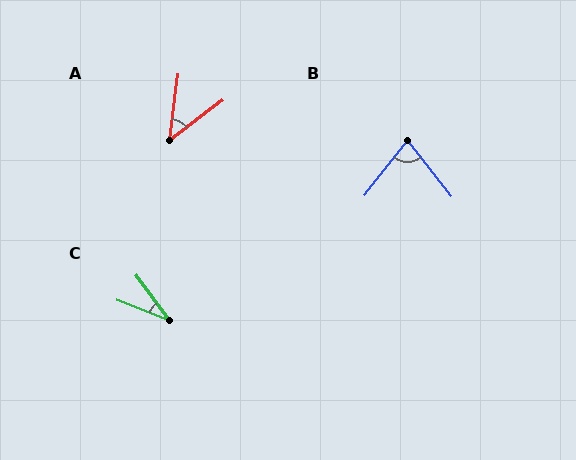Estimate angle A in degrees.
Approximately 45 degrees.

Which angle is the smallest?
C, at approximately 32 degrees.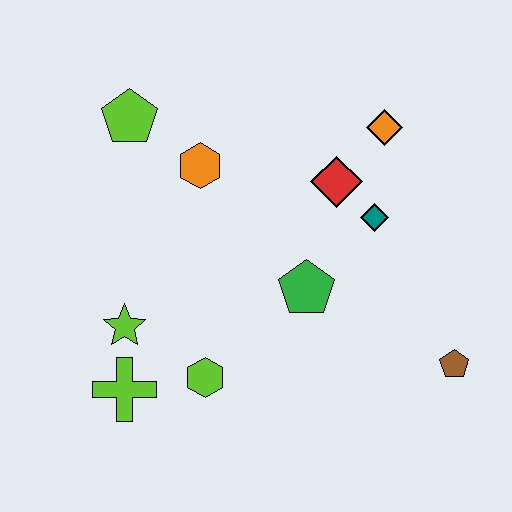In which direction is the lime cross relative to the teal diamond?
The lime cross is to the left of the teal diamond.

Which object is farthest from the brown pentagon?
The lime pentagon is farthest from the brown pentagon.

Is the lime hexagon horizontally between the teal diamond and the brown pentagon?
No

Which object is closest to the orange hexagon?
The lime pentagon is closest to the orange hexagon.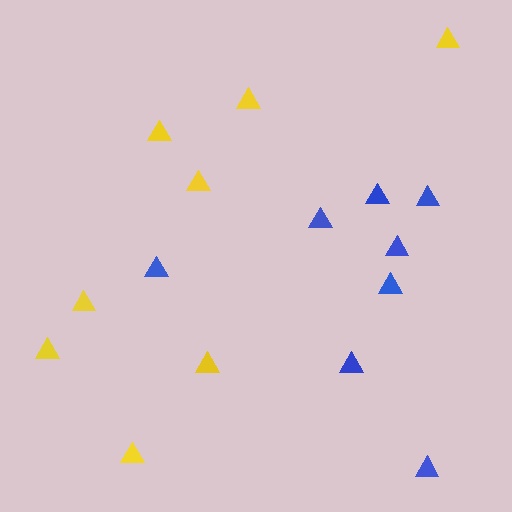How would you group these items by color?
There are 2 groups: one group of yellow triangles (8) and one group of blue triangles (8).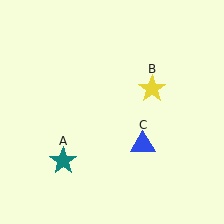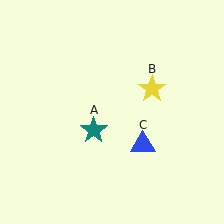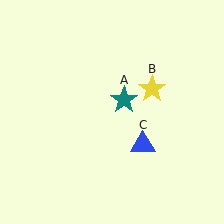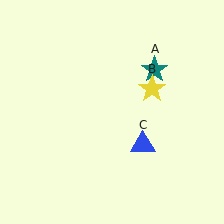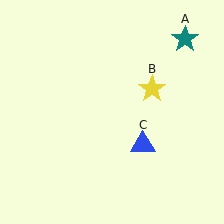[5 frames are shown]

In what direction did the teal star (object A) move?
The teal star (object A) moved up and to the right.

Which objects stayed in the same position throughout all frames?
Yellow star (object B) and blue triangle (object C) remained stationary.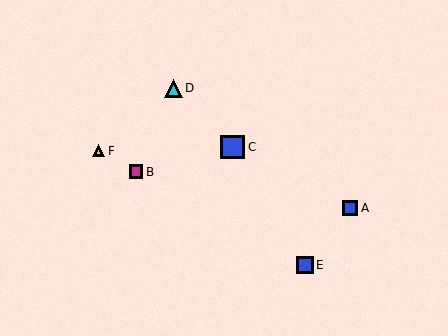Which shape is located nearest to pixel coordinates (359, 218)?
The blue square (labeled A) at (350, 208) is nearest to that location.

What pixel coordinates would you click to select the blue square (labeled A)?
Click at (350, 208) to select the blue square A.